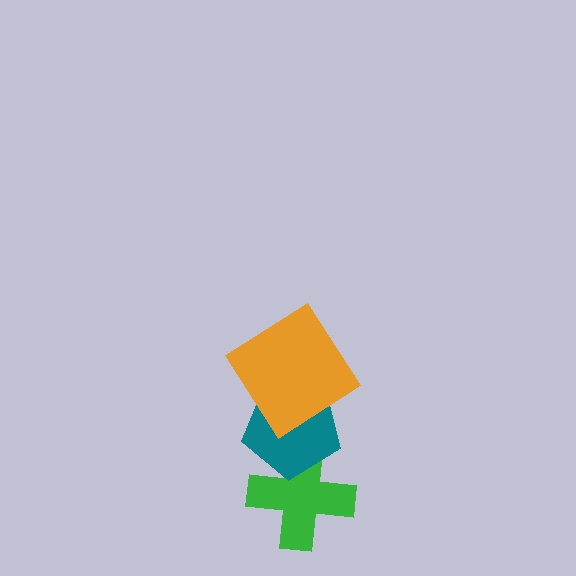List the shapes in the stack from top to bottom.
From top to bottom: the orange diamond, the teal pentagon, the green cross.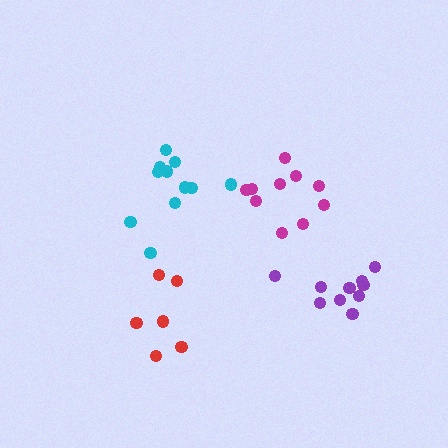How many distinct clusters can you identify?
There are 4 distinct clusters.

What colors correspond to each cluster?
The clusters are colored: cyan, red, purple, magenta.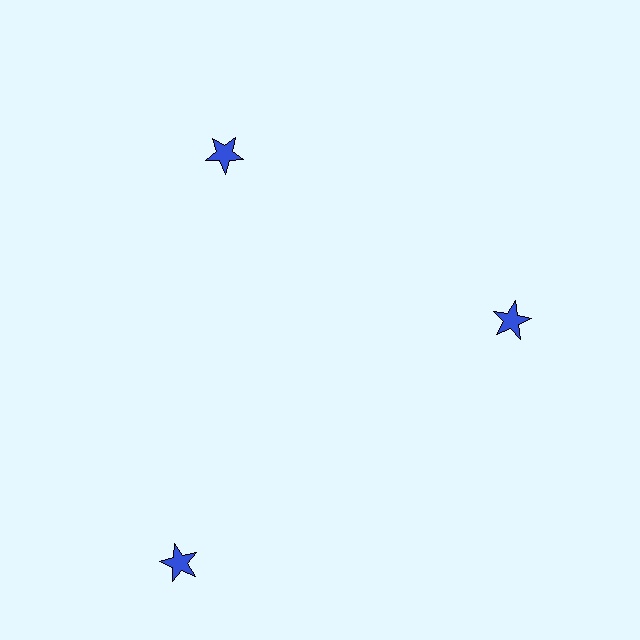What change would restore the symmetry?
The symmetry would be restored by moving it inward, back onto the ring so that all 3 stars sit at equal angles and equal distance from the center.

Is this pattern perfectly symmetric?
No. The 3 blue stars are arranged in a ring, but one element near the 7 o'clock position is pushed outward from the center, breaking the 3-fold rotational symmetry.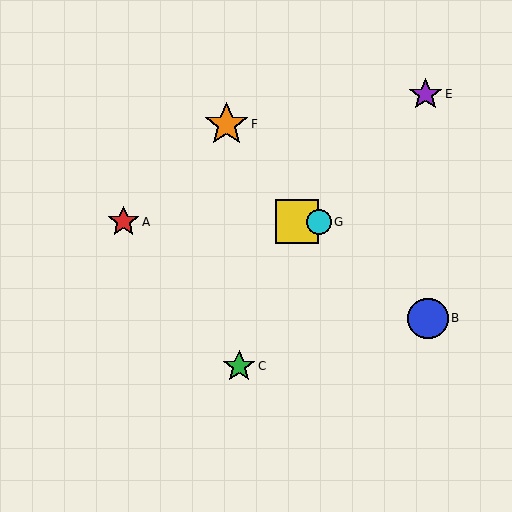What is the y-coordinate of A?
Object A is at y≈222.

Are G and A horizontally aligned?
Yes, both are at y≈222.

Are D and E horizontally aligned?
No, D is at y≈222 and E is at y≈94.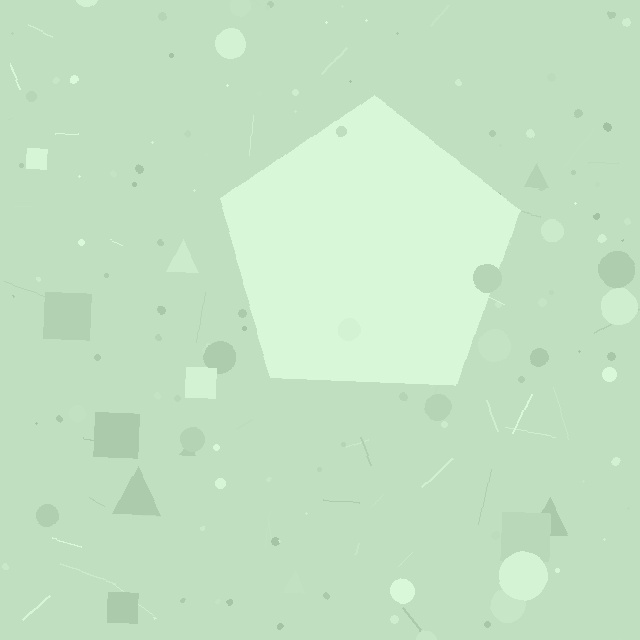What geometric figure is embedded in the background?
A pentagon is embedded in the background.